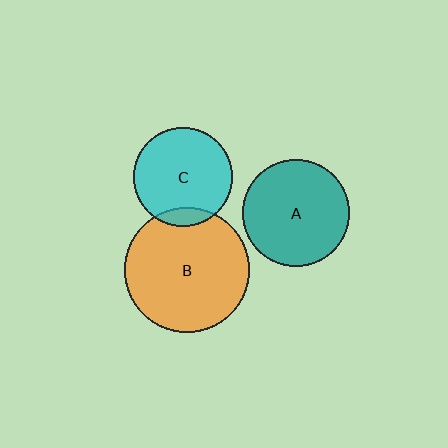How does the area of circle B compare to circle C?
Approximately 1.6 times.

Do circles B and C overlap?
Yes.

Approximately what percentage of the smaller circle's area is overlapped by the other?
Approximately 10%.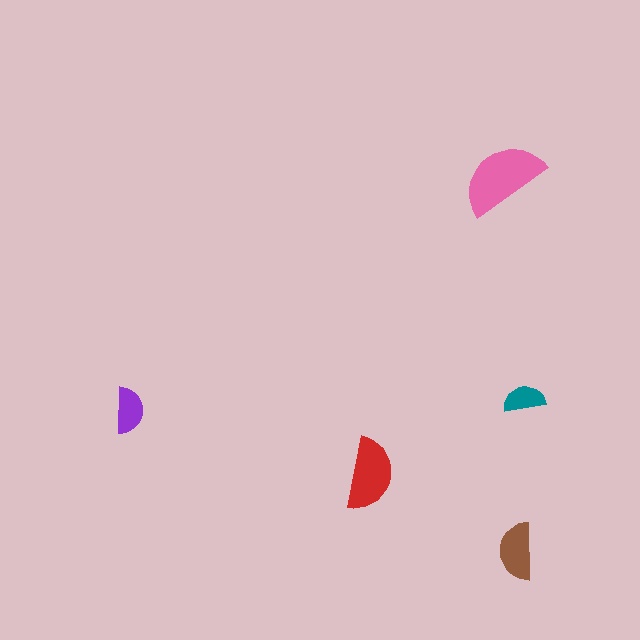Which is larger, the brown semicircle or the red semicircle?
The red one.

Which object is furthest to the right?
The teal semicircle is rightmost.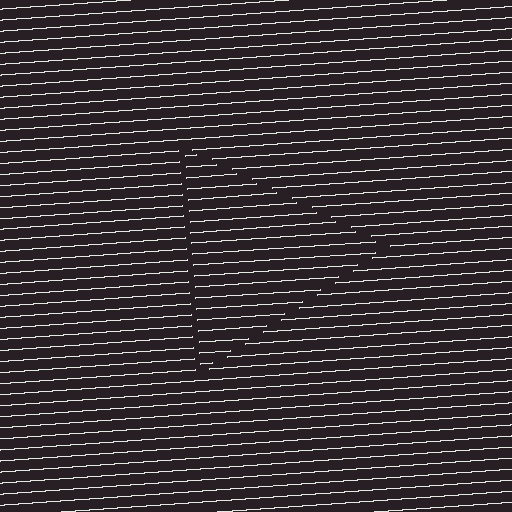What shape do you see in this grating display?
An illusory triangle. The interior of the shape contains the same grating, shifted by half a period — the contour is defined by the phase discontinuity where line-ends from the inner and outer gratings abut.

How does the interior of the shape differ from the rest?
The interior of the shape contains the same grating, shifted by half a period — the contour is defined by the phase discontinuity where line-ends from the inner and outer gratings abut.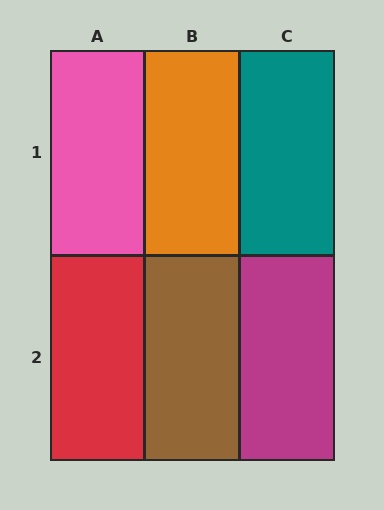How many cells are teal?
1 cell is teal.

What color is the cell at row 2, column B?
Brown.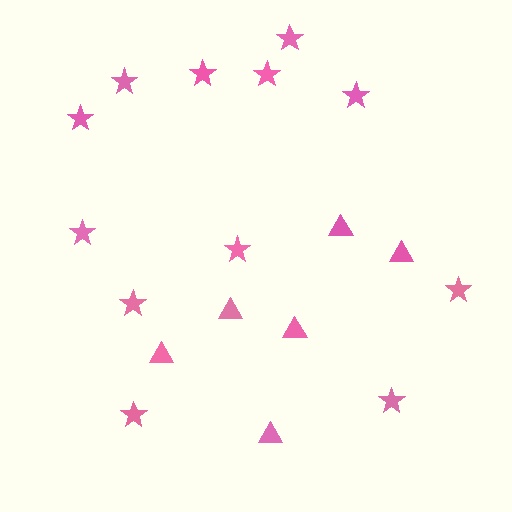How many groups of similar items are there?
There are 2 groups: one group of triangles (6) and one group of stars (12).